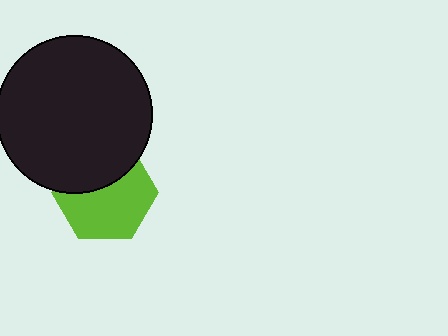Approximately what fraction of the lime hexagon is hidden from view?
Roughly 38% of the lime hexagon is hidden behind the black circle.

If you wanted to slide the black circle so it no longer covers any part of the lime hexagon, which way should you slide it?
Slide it up — that is the most direct way to separate the two shapes.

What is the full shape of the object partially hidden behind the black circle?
The partially hidden object is a lime hexagon.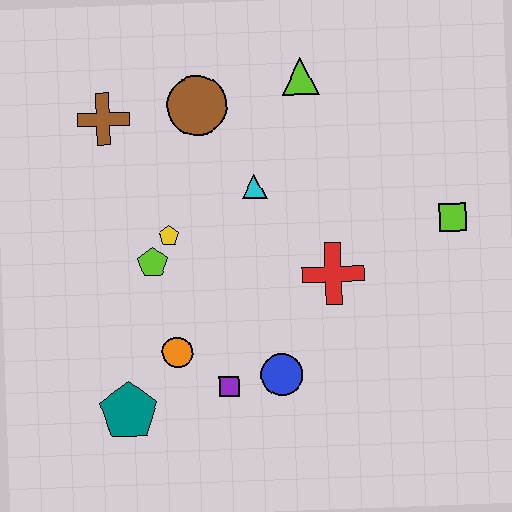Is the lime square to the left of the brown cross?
No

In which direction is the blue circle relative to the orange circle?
The blue circle is to the right of the orange circle.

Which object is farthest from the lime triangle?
The teal pentagon is farthest from the lime triangle.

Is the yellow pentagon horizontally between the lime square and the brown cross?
Yes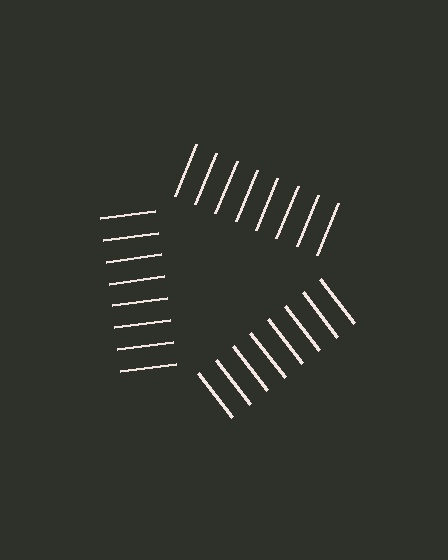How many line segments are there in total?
24 — 8 along each of the 3 edges.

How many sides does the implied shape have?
3 sides — the line-ends trace a triangle.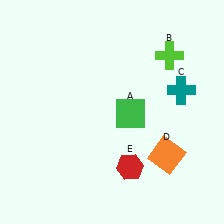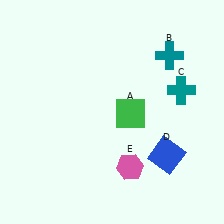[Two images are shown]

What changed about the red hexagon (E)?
In Image 1, E is red. In Image 2, it changed to pink.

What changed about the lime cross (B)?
In Image 1, B is lime. In Image 2, it changed to teal.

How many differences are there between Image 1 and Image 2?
There are 3 differences between the two images.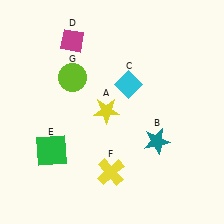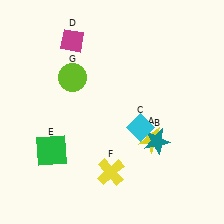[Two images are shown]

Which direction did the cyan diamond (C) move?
The cyan diamond (C) moved down.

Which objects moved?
The objects that moved are: the yellow star (A), the cyan diamond (C).